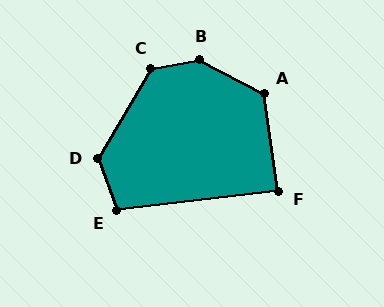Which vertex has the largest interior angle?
B, at approximately 142 degrees.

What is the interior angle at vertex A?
Approximately 126 degrees (obtuse).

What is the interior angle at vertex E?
Approximately 103 degrees (obtuse).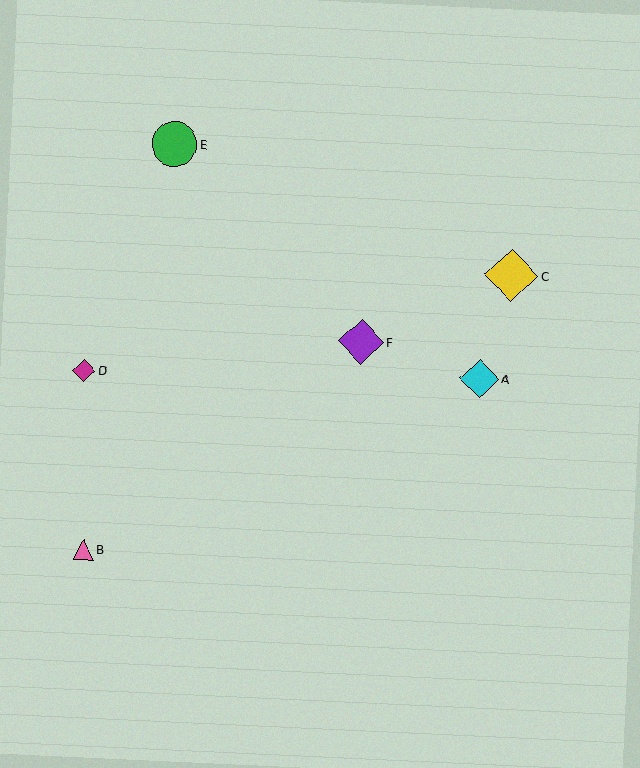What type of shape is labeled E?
Shape E is a green circle.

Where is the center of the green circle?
The center of the green circle is at (174, 144).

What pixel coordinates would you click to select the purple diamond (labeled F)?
Click at (361, 341) to select the purple diamond F.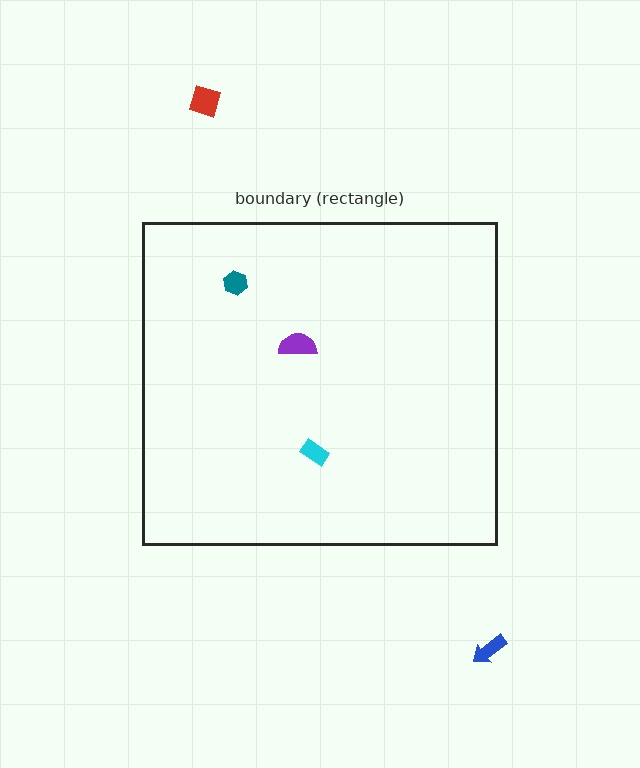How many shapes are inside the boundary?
3 inside, 2 outside.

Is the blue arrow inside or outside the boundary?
Outside.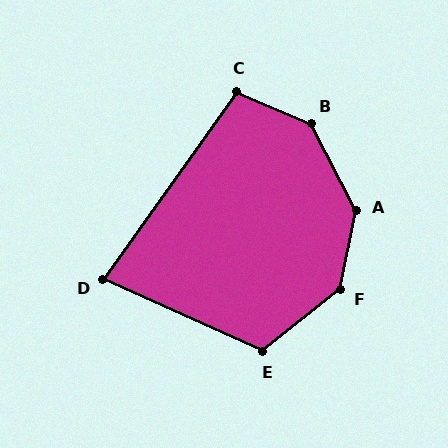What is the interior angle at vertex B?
Approximately 141 degrees (obtuse).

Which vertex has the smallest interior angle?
D, at approximately 79 degrees.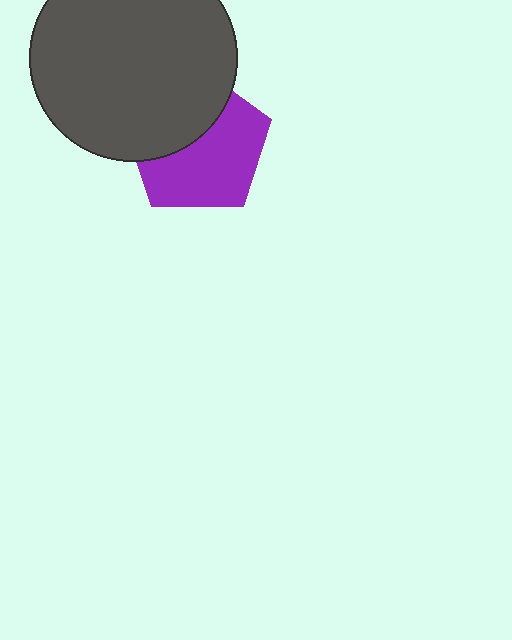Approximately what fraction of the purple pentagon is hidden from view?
Roughly 41% of the purple pentagon is hidden behind the dark gray circle.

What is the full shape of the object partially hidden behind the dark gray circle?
The partially hidden object is a purple pentagon.